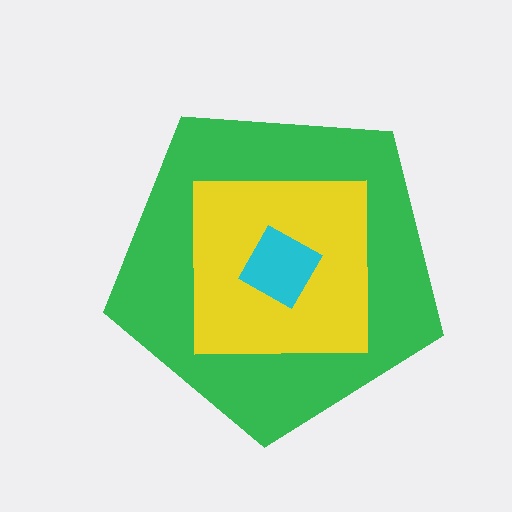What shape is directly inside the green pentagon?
The yellow square.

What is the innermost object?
The cyan square.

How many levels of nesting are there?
3.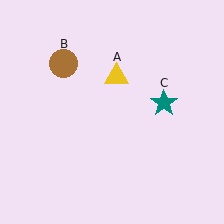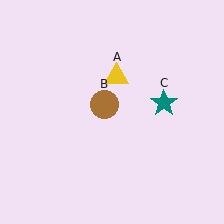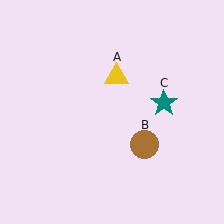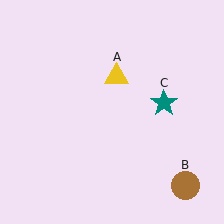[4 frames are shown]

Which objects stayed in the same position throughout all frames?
Yellow triangle (object A) and teal star (object C) remained stationary.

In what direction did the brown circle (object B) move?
The brown circle (object B) moved down and to the right.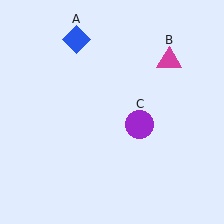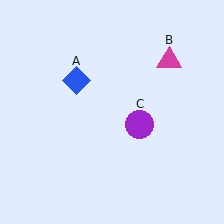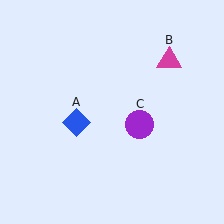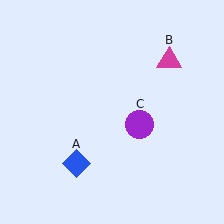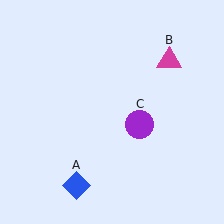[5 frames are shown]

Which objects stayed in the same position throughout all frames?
Magenta triangle (object B) and purple circle (object C) remained stationary.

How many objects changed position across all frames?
1 object changed position: blue diamond (object A).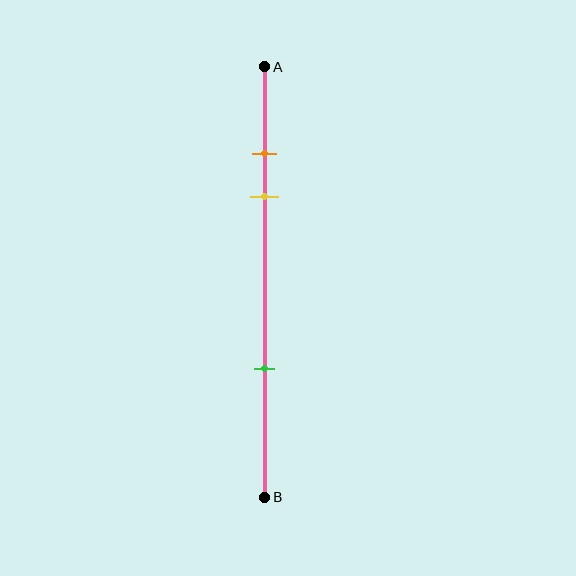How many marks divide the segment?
There are 3 marks dividing the segment.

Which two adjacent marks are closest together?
The orange and yellow marks are the closest adjacent pair.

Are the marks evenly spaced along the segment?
No, the marks are not evenly spaced.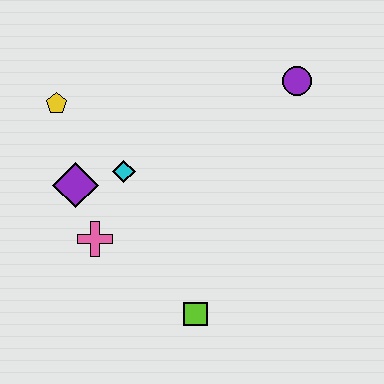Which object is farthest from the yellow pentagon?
The lime square is farthest from the yellow pentagon.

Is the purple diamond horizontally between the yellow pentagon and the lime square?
Yes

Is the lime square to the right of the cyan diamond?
Yes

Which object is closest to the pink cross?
The purple diamond is closest to the pink cross.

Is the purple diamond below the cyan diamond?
Yes